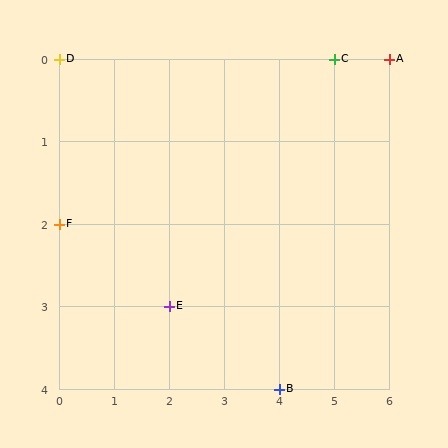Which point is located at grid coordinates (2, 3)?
Point E is at (2, 3).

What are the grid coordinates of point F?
Point F is at grid coordinates (0, 2).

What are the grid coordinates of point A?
Point A is at grid coordinates (6, 0).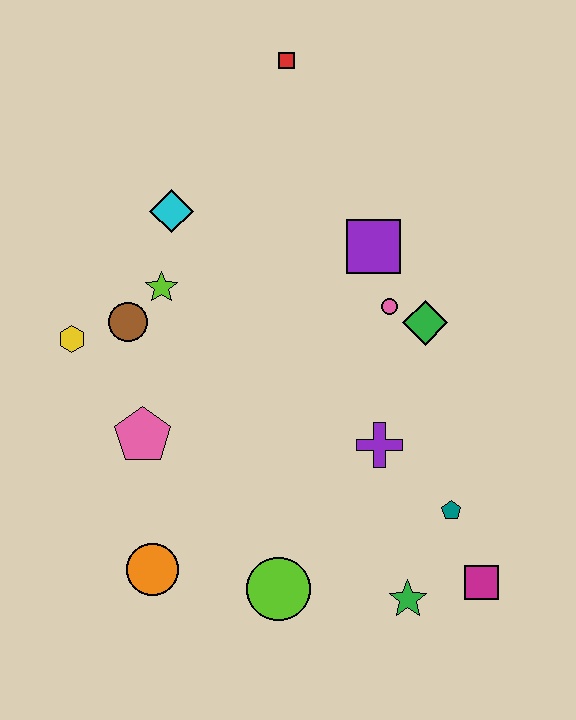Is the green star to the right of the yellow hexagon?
Yes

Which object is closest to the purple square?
The pink circle is closest to the purple square.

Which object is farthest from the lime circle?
The red square is farthest from the lime circle.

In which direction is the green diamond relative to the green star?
The green diamond is above the green star.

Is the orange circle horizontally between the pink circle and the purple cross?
No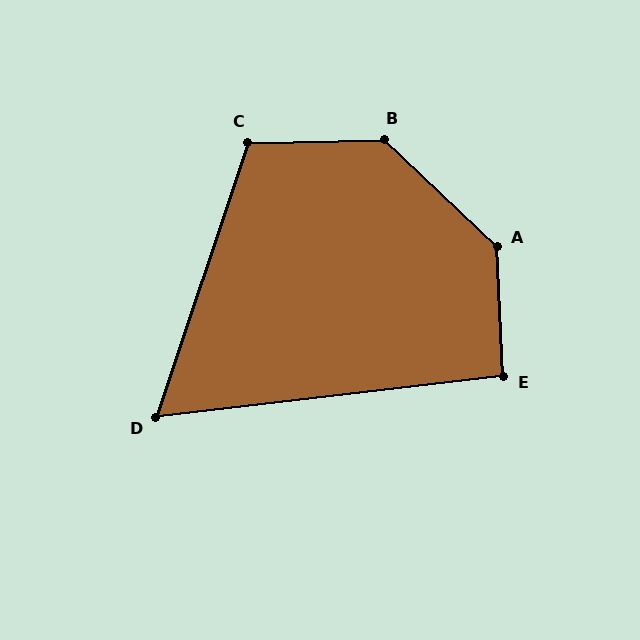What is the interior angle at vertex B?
Approximately 135 degrees (obtuse).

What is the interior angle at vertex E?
Approximately 94 degrees (approximately right).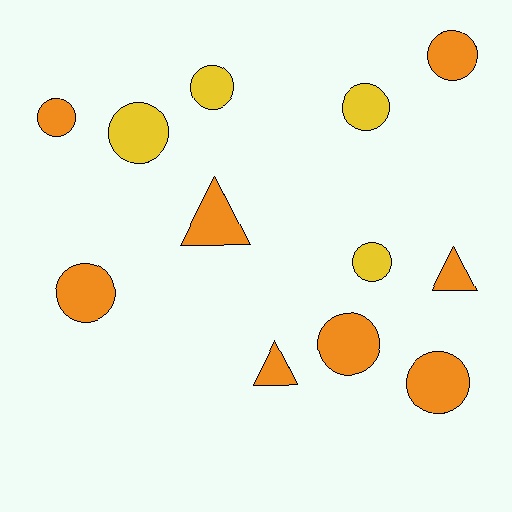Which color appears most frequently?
Orange, with 8 objects.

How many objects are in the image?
There are 12 objects.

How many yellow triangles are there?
There are no yellow triangles.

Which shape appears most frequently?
Circle, with 9 objects.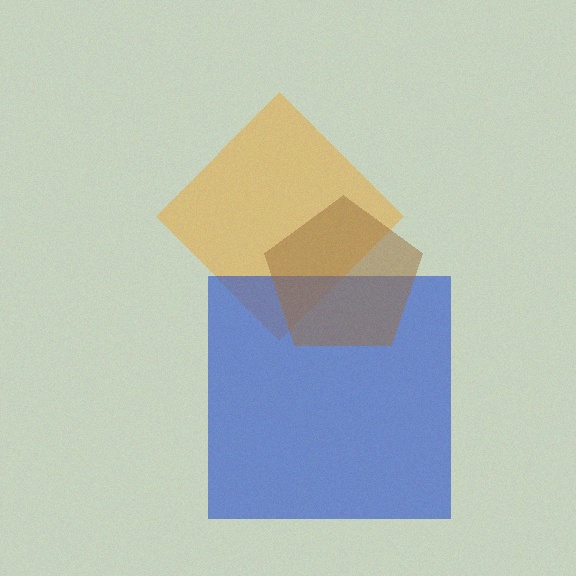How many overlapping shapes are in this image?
There are 3 overlapping shapes in the image.